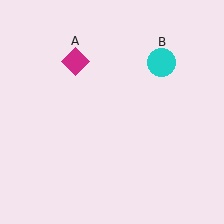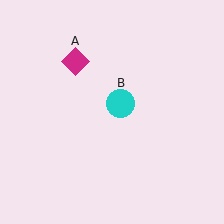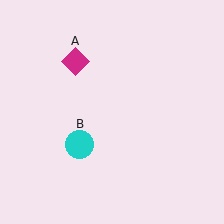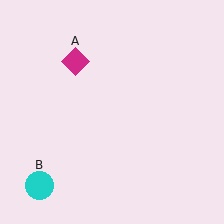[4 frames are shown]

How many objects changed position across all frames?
1 object changed position: cyan circle (object B).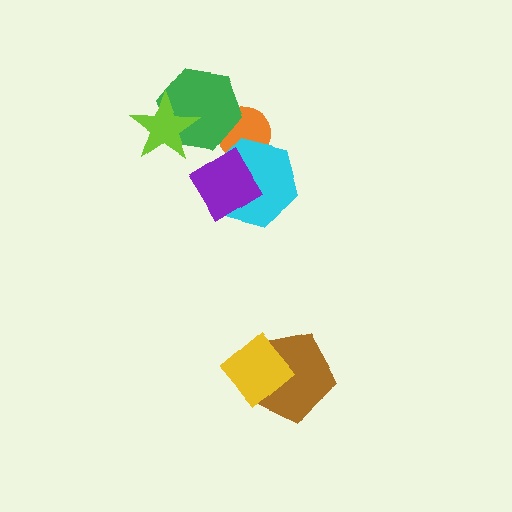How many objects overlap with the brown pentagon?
1 object overlaps with the brown pentagon.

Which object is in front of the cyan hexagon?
The purple diamond is in front of the cyan hexagon.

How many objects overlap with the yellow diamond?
1 object overlaps with the yellow diamond.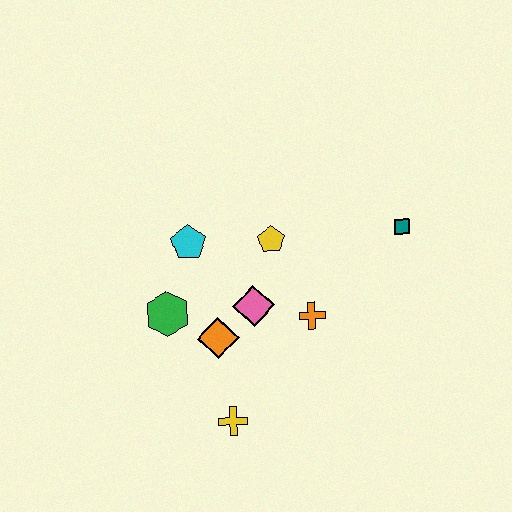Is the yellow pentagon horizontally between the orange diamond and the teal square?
Yes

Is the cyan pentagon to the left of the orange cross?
Yes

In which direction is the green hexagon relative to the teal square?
The green hexagon is to the left of the teal square.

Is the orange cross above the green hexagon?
No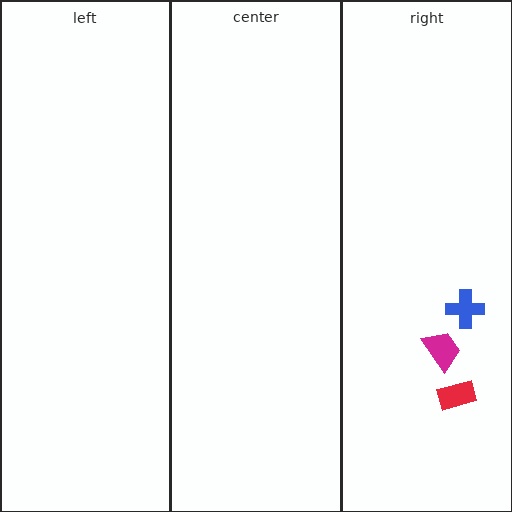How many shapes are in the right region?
3.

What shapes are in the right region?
The blue cross, the red rectangle, the magenta trapezoid.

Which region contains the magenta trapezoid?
The right region.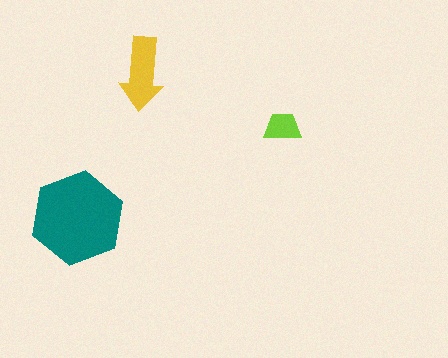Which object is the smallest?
The lime trapezoid.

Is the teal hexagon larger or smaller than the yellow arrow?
Larger.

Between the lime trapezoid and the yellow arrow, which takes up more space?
The yellow arrow.